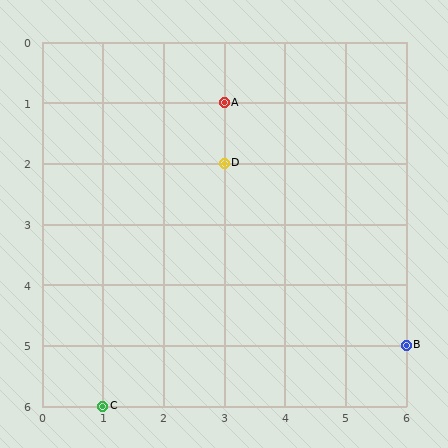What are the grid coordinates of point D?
Point D is at grid coordinates (3, 2).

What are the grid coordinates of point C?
Point C is at grid coordinates (1, 6).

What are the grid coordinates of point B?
Point B is at grid coordinates (6, 5).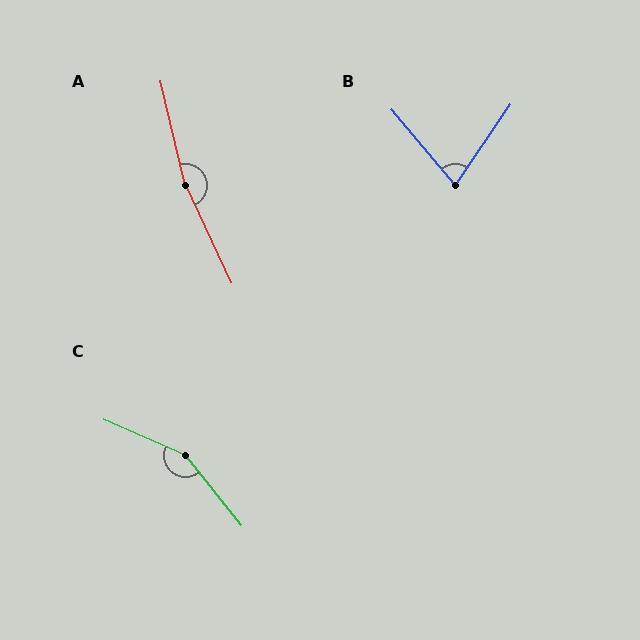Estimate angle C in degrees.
Approximately 152 degrees.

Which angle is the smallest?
B, at approximately 75 degrees.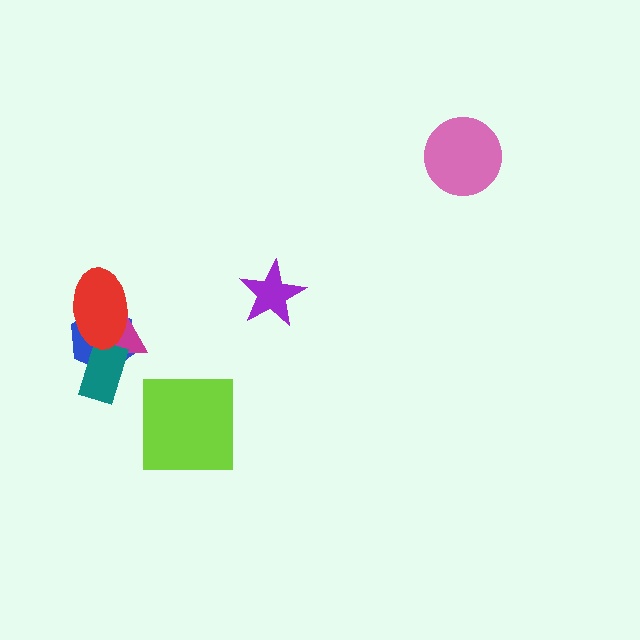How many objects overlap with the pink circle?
0 objects overlap with the pink circle.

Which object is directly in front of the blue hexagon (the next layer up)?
The magenta triangle is directly in front of the blue hexagon.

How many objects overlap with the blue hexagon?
3 objects overlap with the blue hexagon.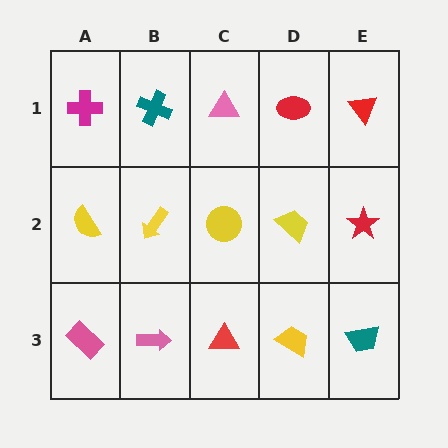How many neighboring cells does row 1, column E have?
2.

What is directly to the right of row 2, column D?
A red star.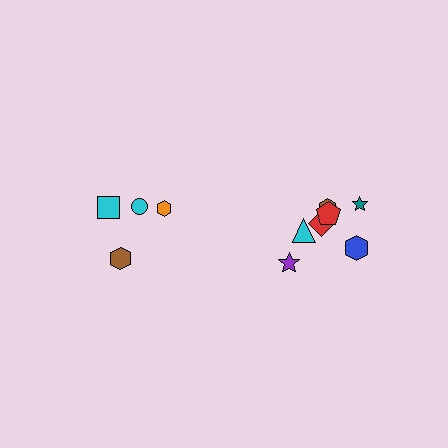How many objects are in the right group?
There are 7 objects.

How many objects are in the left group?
There are 4 objects.